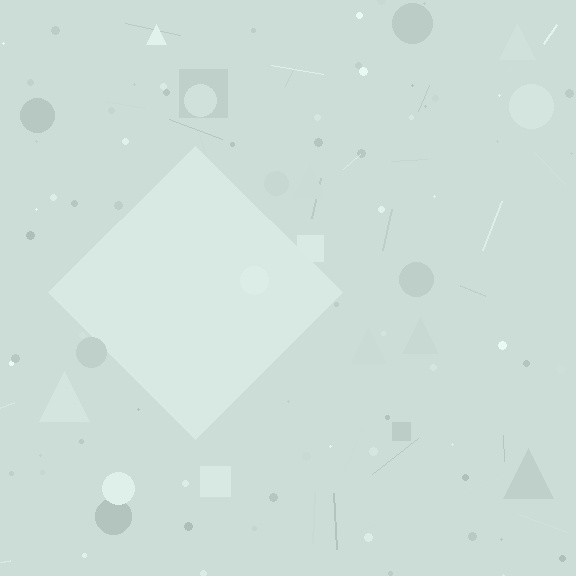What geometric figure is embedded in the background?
A diamond is embedded in the background.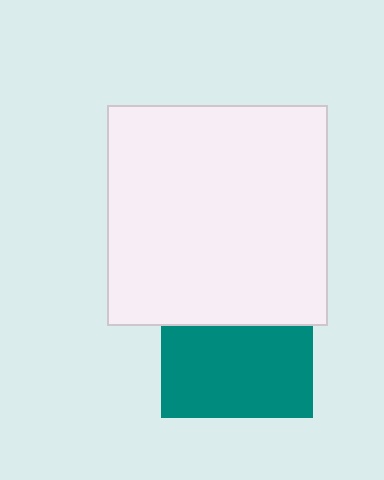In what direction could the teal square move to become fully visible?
The teal square could move down. That would shift it out from behind the white square entirely.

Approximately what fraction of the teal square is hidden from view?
Roughly 39% of the teal square is hidden behind the white square.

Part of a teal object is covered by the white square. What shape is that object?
It is a square.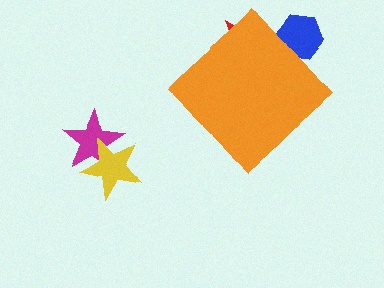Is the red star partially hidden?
Yes, the red star is partially hidden behind the orange diamond.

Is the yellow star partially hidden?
No, the yellow star is fully visible.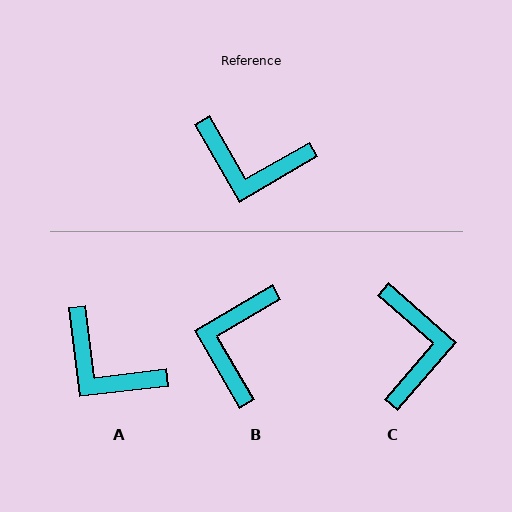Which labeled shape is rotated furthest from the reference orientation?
C, about 109 degrees away.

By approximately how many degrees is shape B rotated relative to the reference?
Approximately 90 degrees clockwise.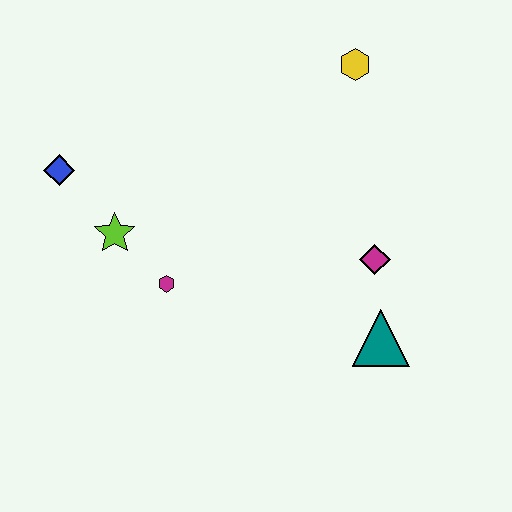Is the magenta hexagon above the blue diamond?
No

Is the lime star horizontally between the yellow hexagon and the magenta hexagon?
No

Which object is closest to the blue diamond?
The lime star is closest to the blue diamond.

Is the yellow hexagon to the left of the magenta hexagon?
No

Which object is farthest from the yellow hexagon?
The blue diamond is farthest from the yellow hexagon.